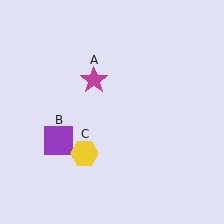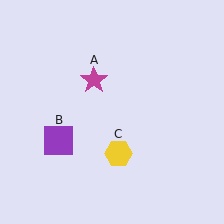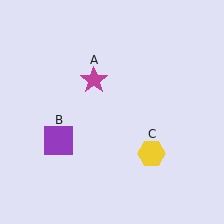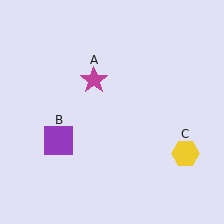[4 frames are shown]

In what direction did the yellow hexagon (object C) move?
The yellow hexagon (object C) moved right.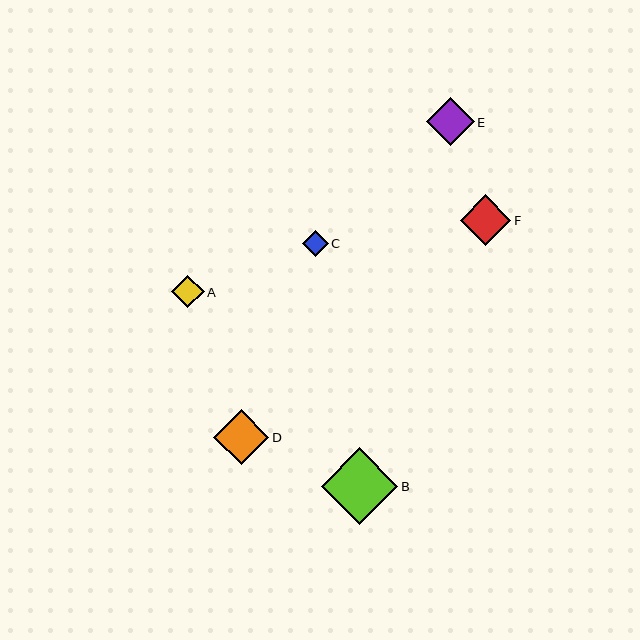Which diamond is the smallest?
Diamond C is the smallest with a size of approximately 26 pixels.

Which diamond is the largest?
Diamond B is the largest with a size of approximately 77 pixels.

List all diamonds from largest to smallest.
From largest to smallest: B, D, F, E, A, C.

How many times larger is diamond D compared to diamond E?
Diamond D is approximately 1.1 times the size of diamond E.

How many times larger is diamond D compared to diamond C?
Diamond D is approximately 2.1 times the size of diamond C.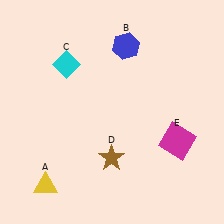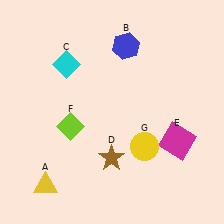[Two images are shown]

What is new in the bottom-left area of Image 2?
A lime diamond (F) was added in the bottom-left area of Image 2.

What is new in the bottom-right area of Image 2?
A yellow circle (G) was added in the bottom-right area of Image 2.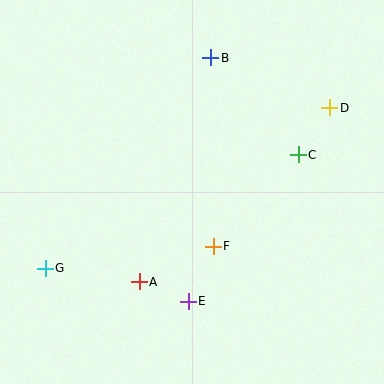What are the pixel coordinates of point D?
Point D is at (330, 108).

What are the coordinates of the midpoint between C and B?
The midpoint between C and B is at (254, 106).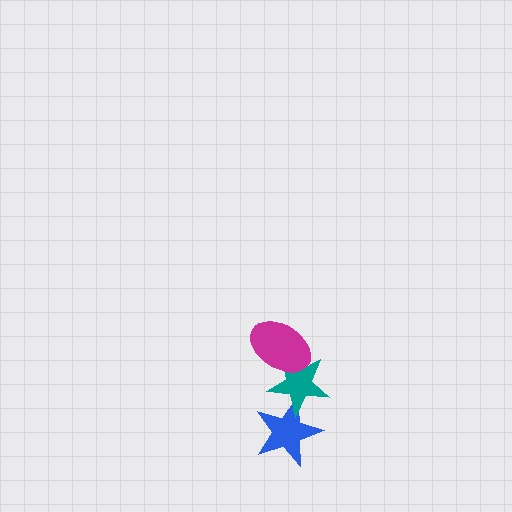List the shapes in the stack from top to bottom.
From top to bottom: the magenta ellipse, the teal star, the blue star.